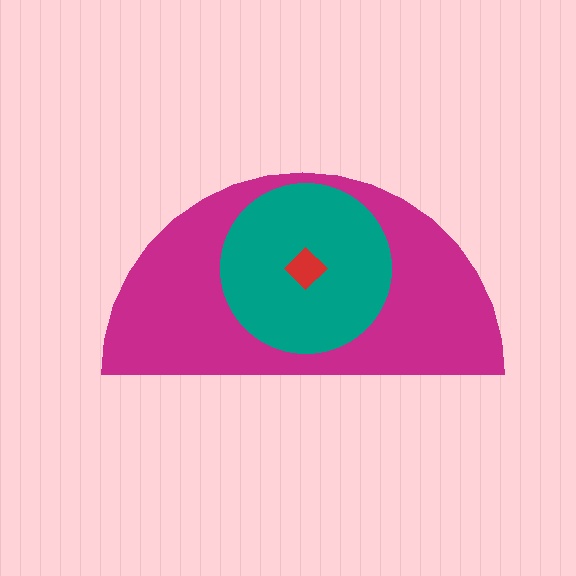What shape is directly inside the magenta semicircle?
The teal circle.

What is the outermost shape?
The magenta semicircle.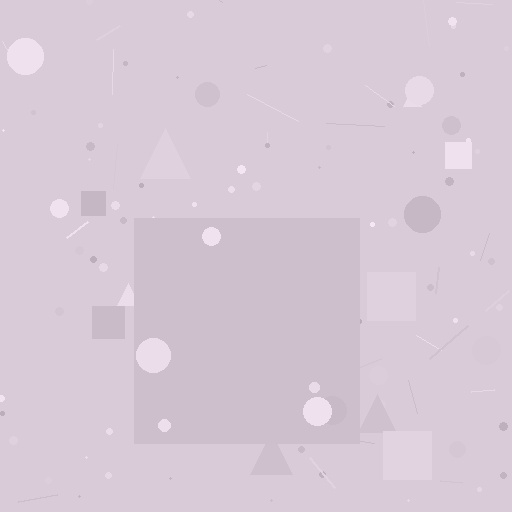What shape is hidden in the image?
A square is hidden in the image.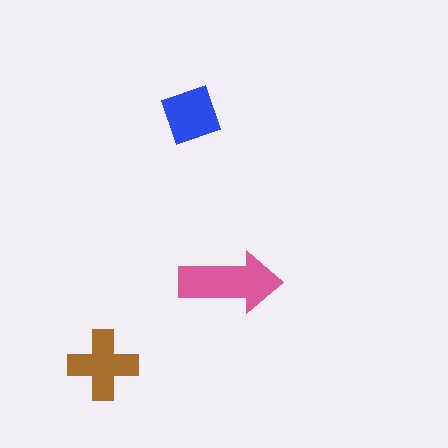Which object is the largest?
The pink arrow.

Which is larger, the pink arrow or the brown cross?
The pink arrow.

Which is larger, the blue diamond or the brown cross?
The brown cross.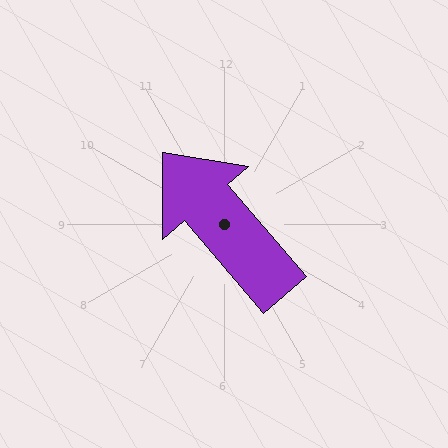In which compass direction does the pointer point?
Northwest.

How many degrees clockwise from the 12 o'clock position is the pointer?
Approximately 319 degrees.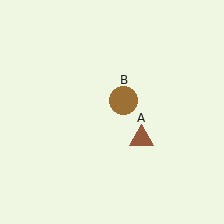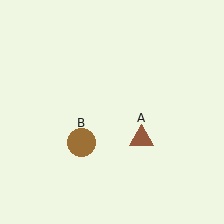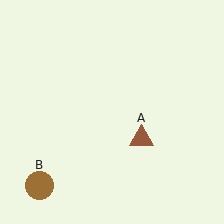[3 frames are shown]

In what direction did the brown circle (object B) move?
The brown circle (object B) moved down and to the left.